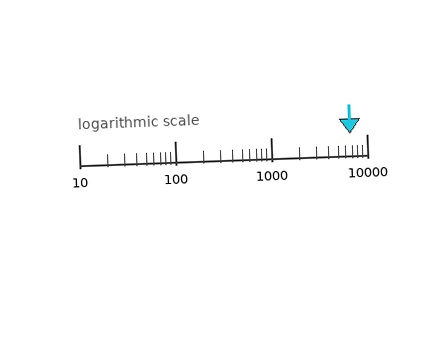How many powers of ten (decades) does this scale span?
The scale spans 3 decades, from 10 to 10000.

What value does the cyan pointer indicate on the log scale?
The pointer indicates approximately 6800.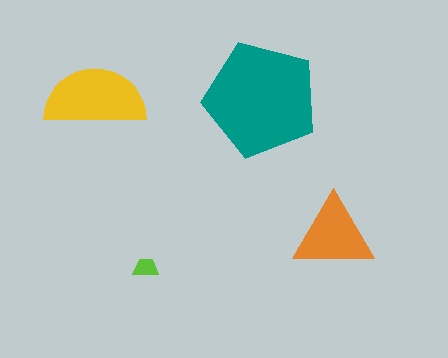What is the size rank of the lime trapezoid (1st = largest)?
4th.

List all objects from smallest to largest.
The lime trapezoid, the orange triangle, the yellow semicircle, the teal pentagon.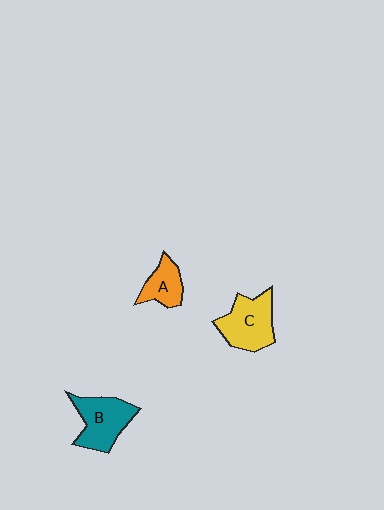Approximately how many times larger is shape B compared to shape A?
Approximately 1.6 times.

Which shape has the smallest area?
Shape A (orange).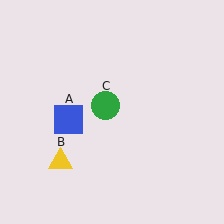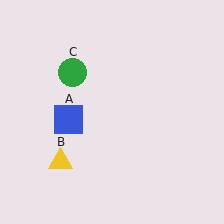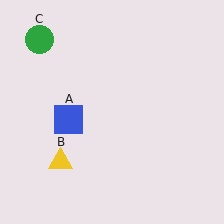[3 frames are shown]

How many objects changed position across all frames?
1 object changed position: green circle (object C).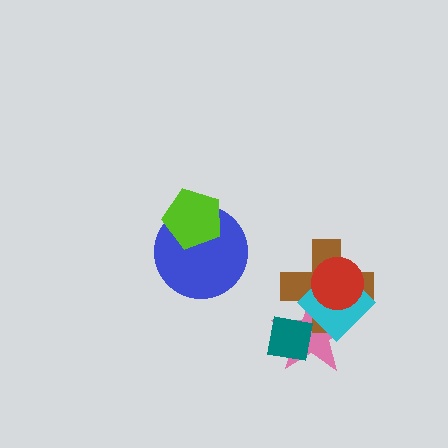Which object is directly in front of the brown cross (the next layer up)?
The teal square is directly in front of the brown cross.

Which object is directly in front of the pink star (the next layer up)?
The brown cross is directly in front of the pink star.